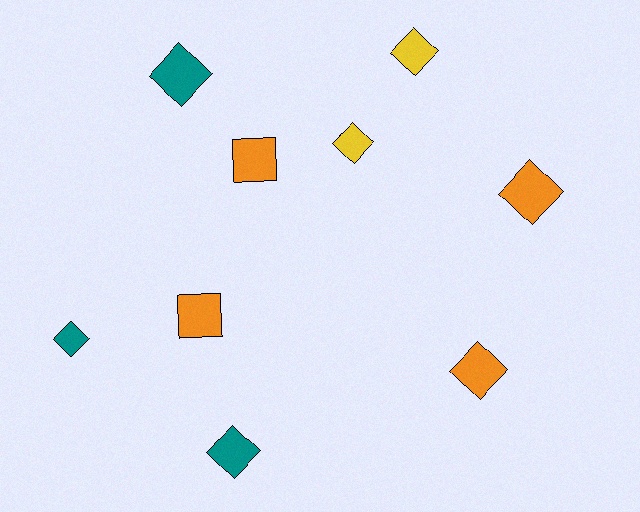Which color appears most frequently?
Orange, with 4 objects.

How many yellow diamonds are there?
There are 2 yellow diamonds.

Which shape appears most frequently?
Diamond, with 7 objects.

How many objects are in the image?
There are 9 objects.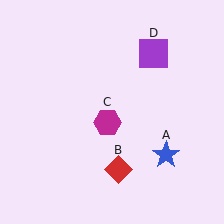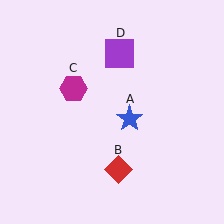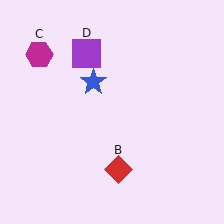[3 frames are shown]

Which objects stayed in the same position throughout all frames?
Red diamond (object B) remained stationary.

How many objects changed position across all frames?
3 objects changed position: blue star (object A), magenta hexagon (object C), purple square (object D).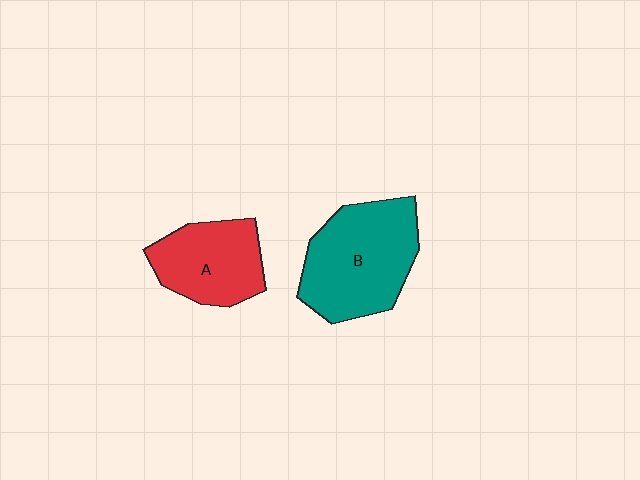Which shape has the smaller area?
Shape A (red).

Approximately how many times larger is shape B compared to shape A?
Approximately 1.4 times.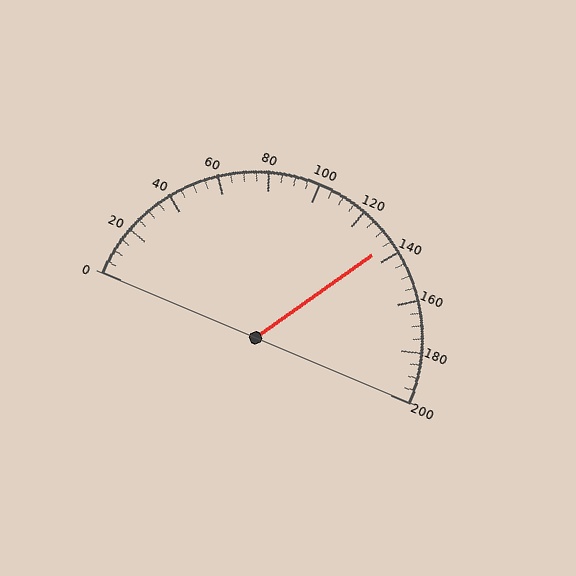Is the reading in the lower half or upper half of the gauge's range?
The reading is in the upper half of the range (0 to 200).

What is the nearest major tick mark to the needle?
The nearest major tick mark is 140.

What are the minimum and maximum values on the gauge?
The gauge ranges from 0 to 200.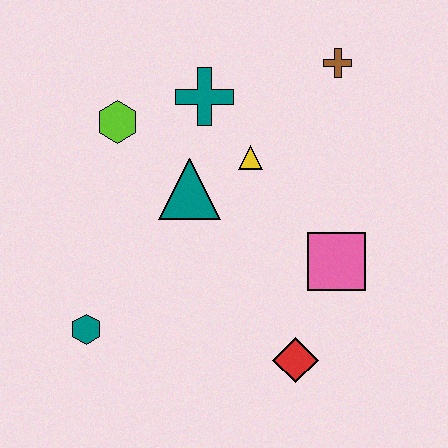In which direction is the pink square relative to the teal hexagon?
The pink square is to the right of the teal hexagon.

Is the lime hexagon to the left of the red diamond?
Yes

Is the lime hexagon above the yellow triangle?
Yes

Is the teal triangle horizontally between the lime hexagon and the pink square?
Yes